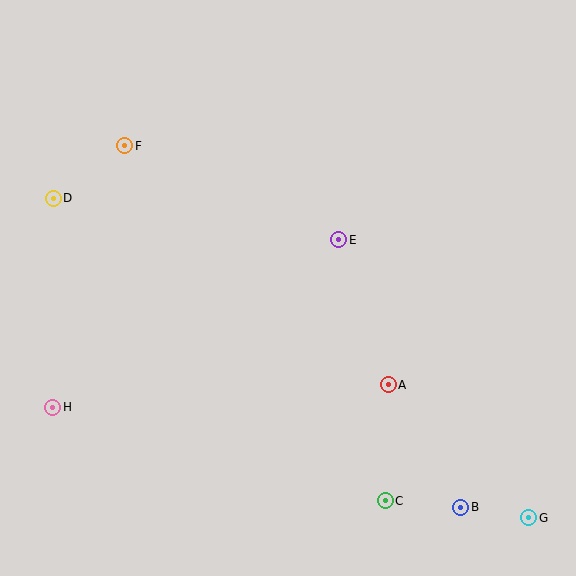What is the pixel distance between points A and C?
The distance between A and C is 116 pixels.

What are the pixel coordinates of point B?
Point B is at (461, 507).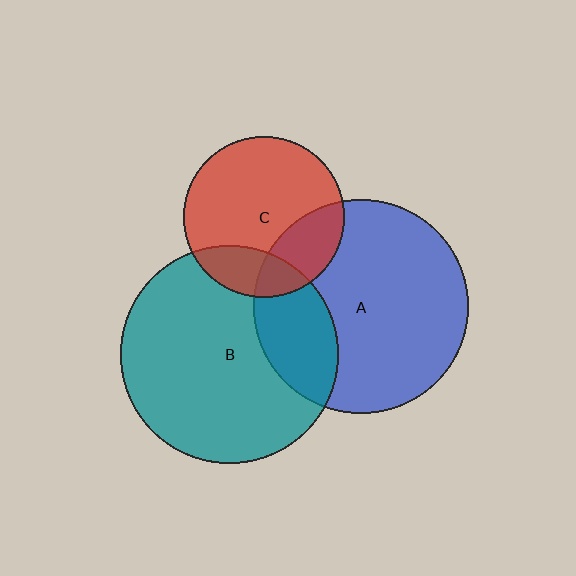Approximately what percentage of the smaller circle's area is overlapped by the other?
Approximately 25%.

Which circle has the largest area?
Circle B (teal).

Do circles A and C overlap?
Yes.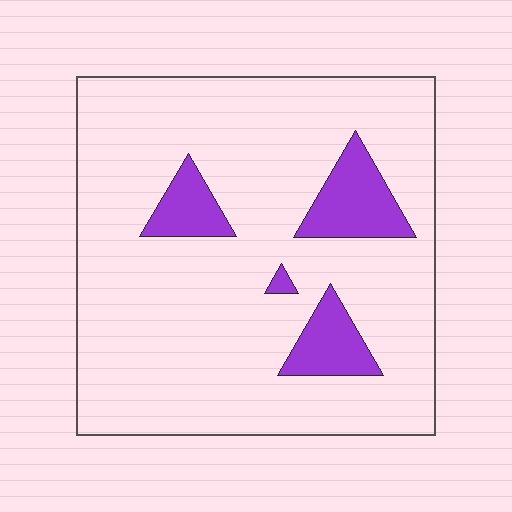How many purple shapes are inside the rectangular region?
4.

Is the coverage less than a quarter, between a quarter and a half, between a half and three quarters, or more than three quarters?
Less than a quarter.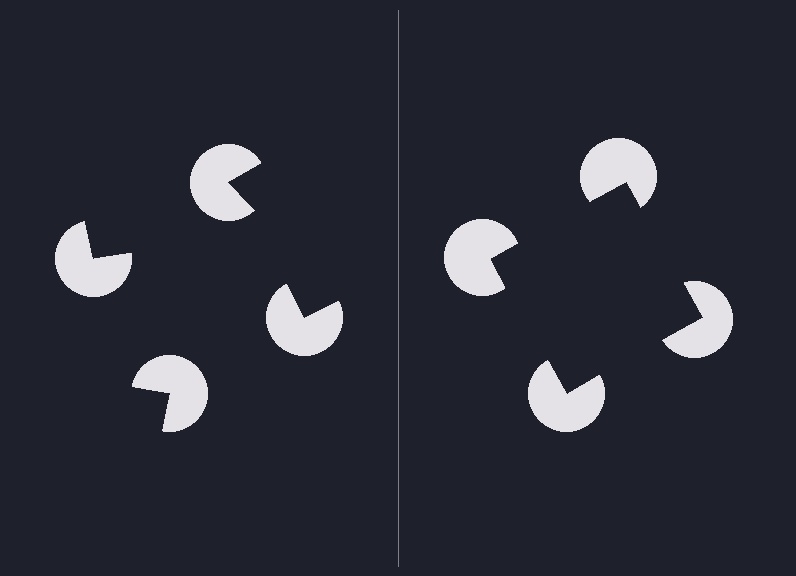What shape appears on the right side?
An illusory square.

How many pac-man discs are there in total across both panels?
8 — 4 on each side.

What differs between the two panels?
The pac-man discs are positioned identically on both sides; only the wedge orientations differ. On the right they align to a square; on the left they are misaligned.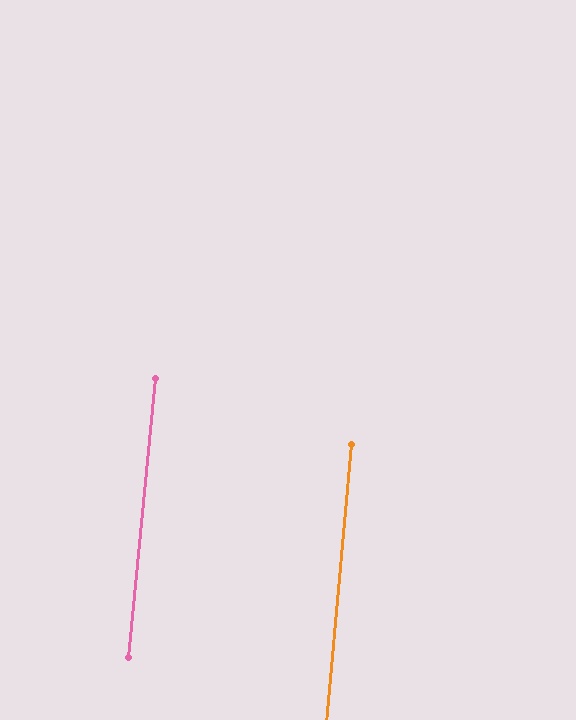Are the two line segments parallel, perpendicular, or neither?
Parallel — their directions differ by only 0.5°.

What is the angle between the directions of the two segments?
Approximately 0 degrees.